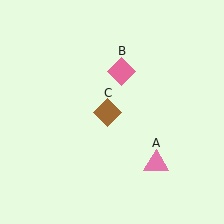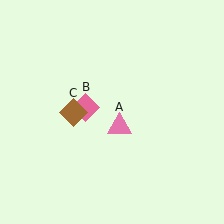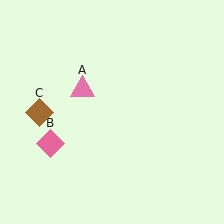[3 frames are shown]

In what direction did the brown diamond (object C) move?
The brown diamond (object C) moved left.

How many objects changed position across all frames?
3 objects changed position: pink triangle (object A), pink diamond (object B), brown diamond (object C).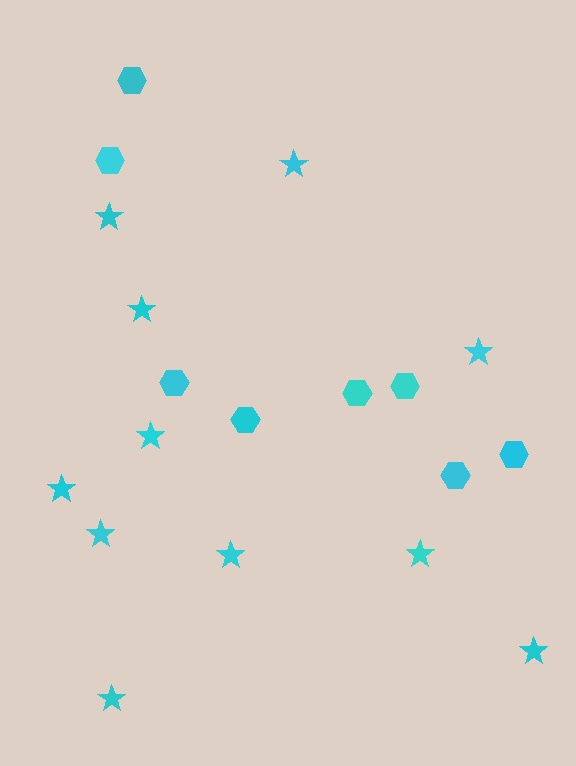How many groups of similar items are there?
There are 2 groups: one group of stars (11) and one group of hexagons (8).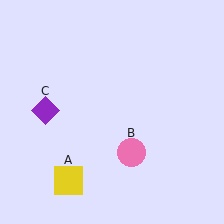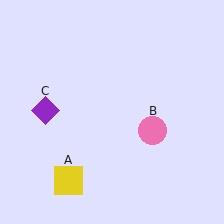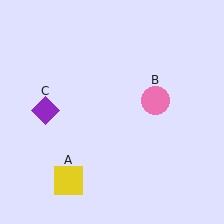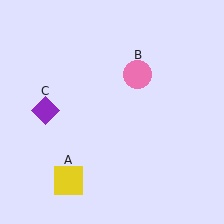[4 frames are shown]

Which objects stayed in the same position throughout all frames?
Yellow square (object A) and purple diamond (object C) remained stationary.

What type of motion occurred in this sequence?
The pink circle (object B) rotated counterclockwise around the center of the scene.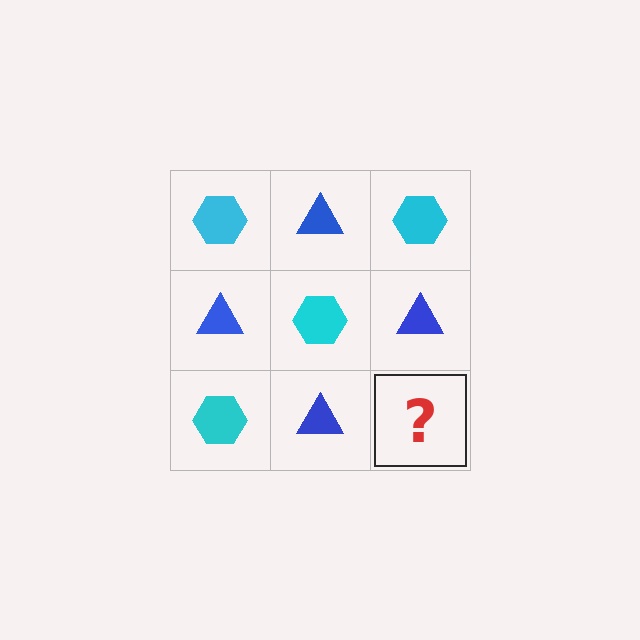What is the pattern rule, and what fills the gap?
The rule is that it alternates cyan hexagon and blue triangle in a checkerboard pattern. The gap should be filled with a cyan hexagon.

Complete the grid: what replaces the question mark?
The question mark should be replaced with a cyan hexagon.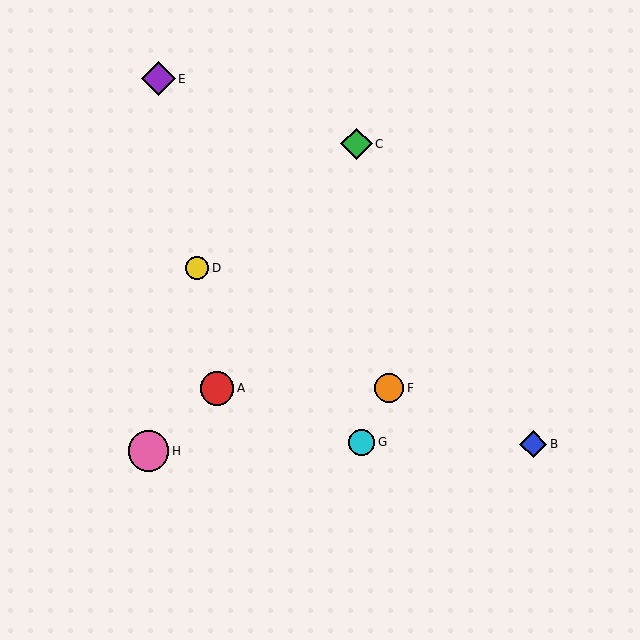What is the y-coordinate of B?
Object B is at y≈444.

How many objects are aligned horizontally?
2 objects (A, F) are aligned horizontally.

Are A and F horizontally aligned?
Yes, both are at y≈388.